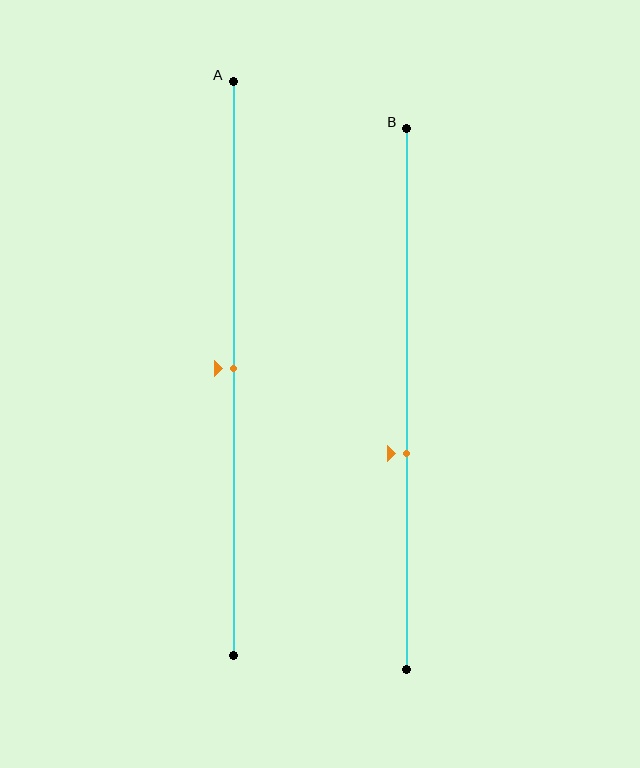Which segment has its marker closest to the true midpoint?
Segment A has its marker closest to the true midpoint.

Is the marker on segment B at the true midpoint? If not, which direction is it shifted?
No, the marker on segment B is shifted downward by about 10% of the segment length.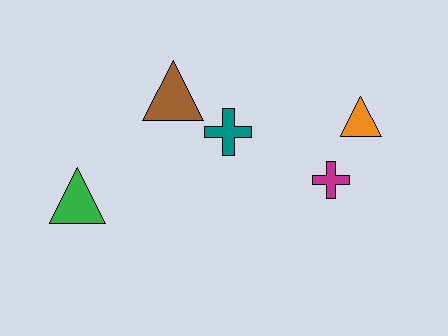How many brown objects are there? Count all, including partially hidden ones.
There is 1 brown object.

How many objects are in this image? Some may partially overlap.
There are 5 objects.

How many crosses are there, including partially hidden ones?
There are 2 crosses.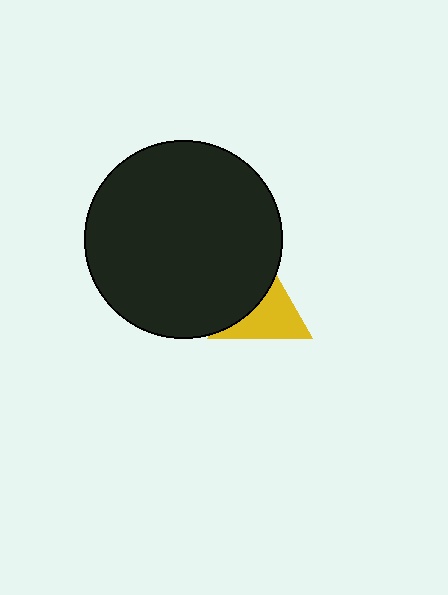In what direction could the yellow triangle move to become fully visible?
The yellow triangle could move right. That would shift it out from behind the black circle entirely.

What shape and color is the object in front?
The object in front is a black circle.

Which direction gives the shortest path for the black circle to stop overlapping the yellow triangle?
Moving left gives the shortest separation.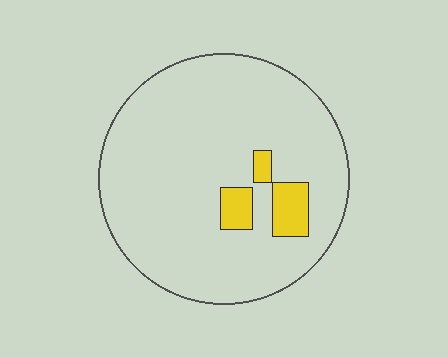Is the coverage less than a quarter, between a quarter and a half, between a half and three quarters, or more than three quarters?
Less than a quarter.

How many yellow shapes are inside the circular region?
3.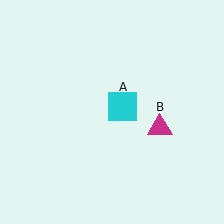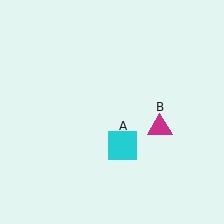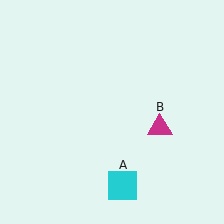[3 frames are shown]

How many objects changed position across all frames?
1 object changed position: cyan square (object A).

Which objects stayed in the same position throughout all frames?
Magenta triangle (object B) remained stationary.